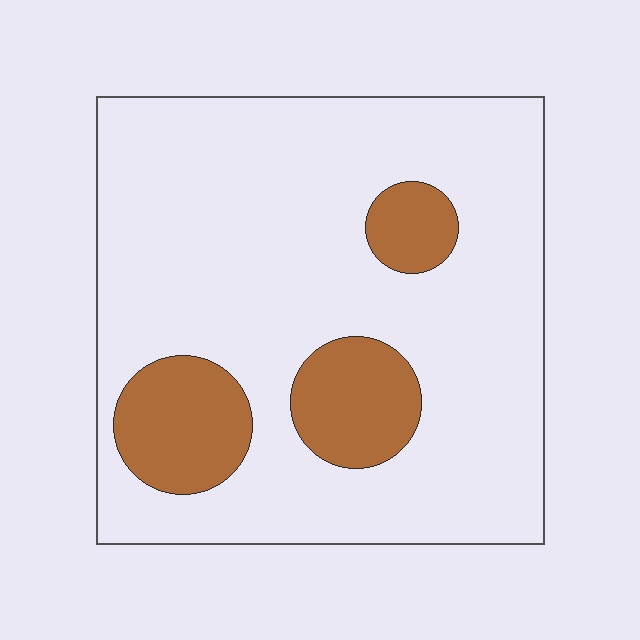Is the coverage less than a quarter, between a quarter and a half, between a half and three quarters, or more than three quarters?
Less than a quarter.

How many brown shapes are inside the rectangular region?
3.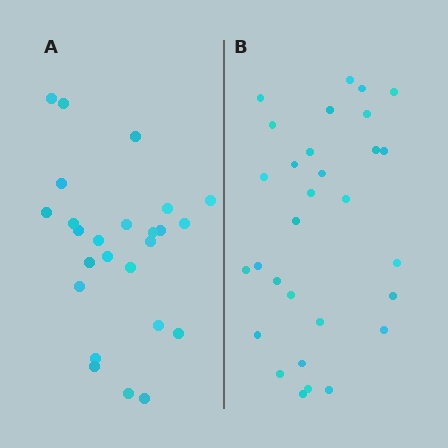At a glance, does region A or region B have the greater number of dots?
Region B (the right region) has more dots.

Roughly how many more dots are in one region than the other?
Region B has about 5 more dots than region A.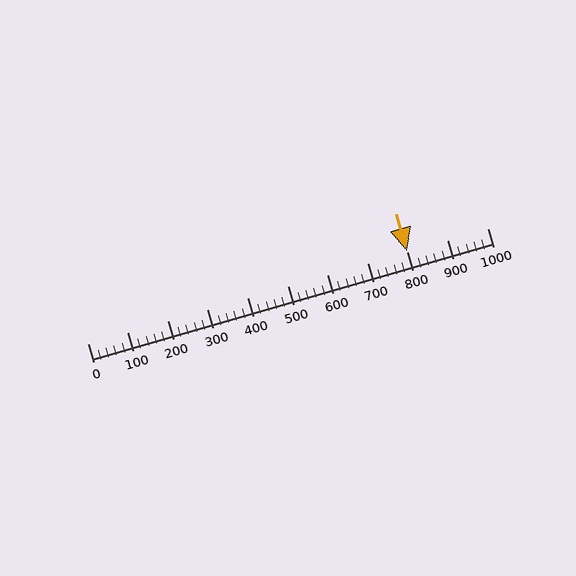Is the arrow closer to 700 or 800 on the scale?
The arrow is closer to 800.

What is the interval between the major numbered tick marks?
The major tick marks are spaced 100 units apart.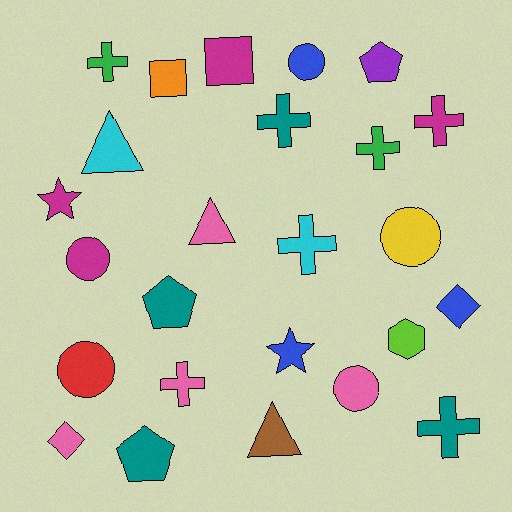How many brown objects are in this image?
There is 1 brown object.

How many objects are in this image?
There are 25 objects.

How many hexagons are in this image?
There is 1 hexagon.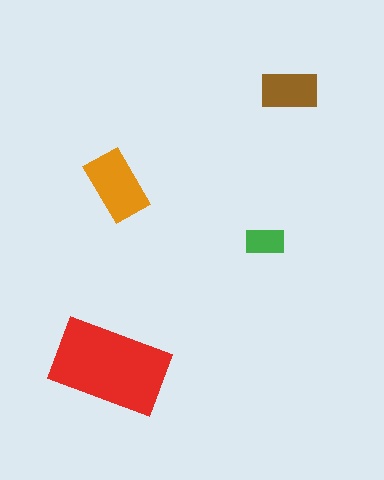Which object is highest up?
The brown rectangle is topmost.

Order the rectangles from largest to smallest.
the red one, the orange one, the brown one, the green one.